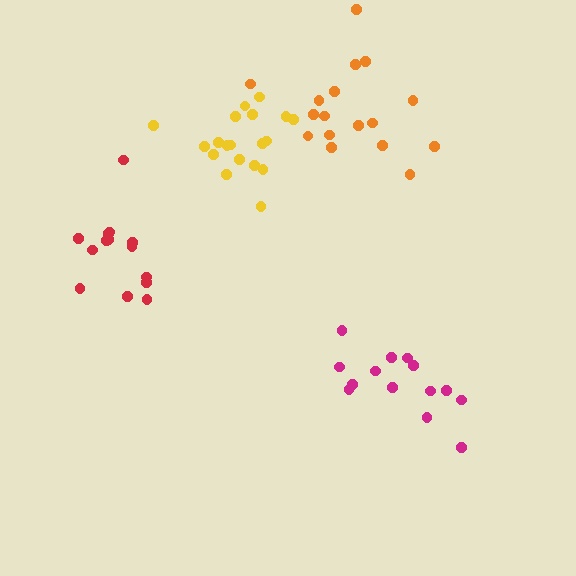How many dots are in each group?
Group 1: 17 dots, Group 2: 14 dots, Group 3: 19 dots, Group 4: 14 dots (64 total).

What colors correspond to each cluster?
The clusters are colored: orange, red, yellow, magenta.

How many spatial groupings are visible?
There are 4 spatial groupings.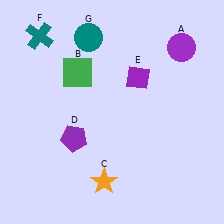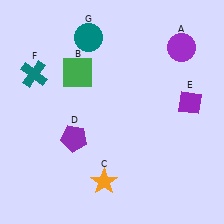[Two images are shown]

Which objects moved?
The objects that moved are: the purple diamond (E), the teal cross (F).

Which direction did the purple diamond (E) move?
The purple diamond (E) moved right.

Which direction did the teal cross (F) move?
The teal cross (F) moved down.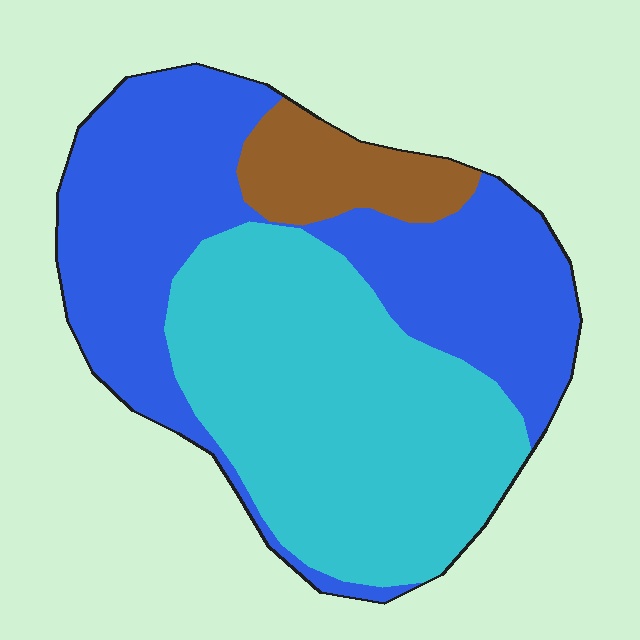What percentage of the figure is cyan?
Cyan covers about 45% of the figure.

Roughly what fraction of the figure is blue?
Blue covers around 45% of the figure.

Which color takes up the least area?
Brown, at roughly 10%.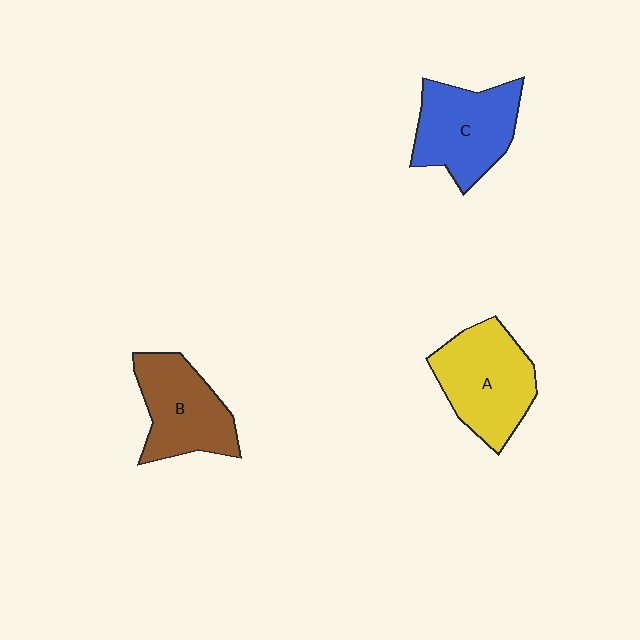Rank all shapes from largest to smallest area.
From largest to smallest: A (yellow), C (blue), B (brown).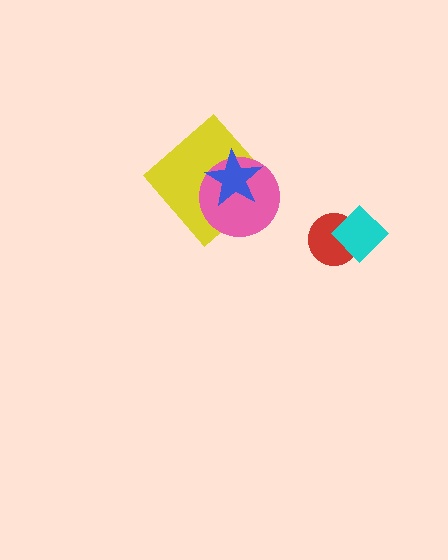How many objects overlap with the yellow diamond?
2 objects overlap with the yellow diamond.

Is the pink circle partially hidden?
Yes, it is partially covered by another shape.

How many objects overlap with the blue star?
2 objects overlap with the blue star.